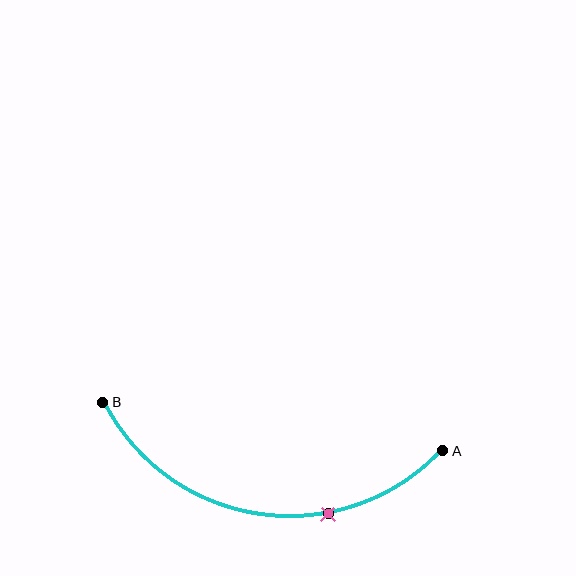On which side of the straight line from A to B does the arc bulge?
The arc bulges below the straight line connecting A and B.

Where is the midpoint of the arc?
The arc midpoint is the point on the curve farthest from the straight line joining A and B. It sits below that line.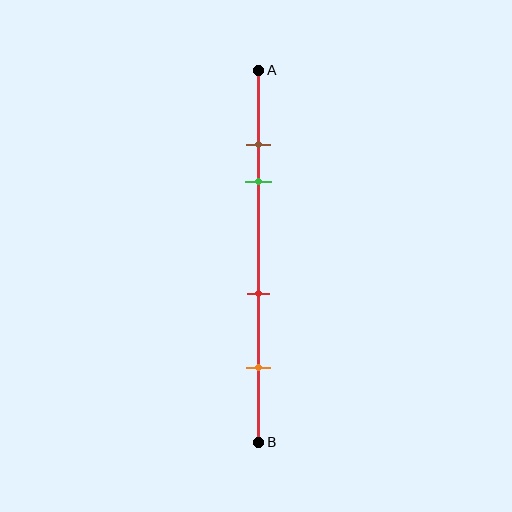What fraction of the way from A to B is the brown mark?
The brown mark is approximately 20% (0.2) of the way from A to B.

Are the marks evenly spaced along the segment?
No, the marks are not evenly spaced.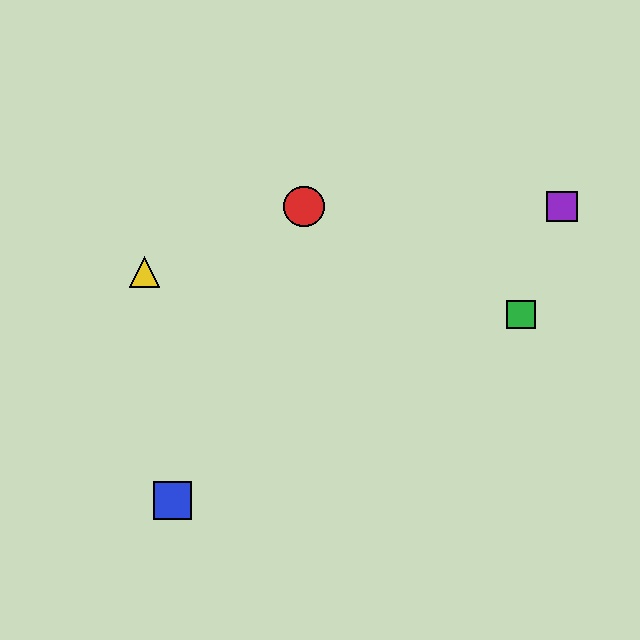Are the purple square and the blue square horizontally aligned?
No, the purple square is at y≈207 and the blue square is at y≈501.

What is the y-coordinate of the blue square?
The blue square is at y≈501.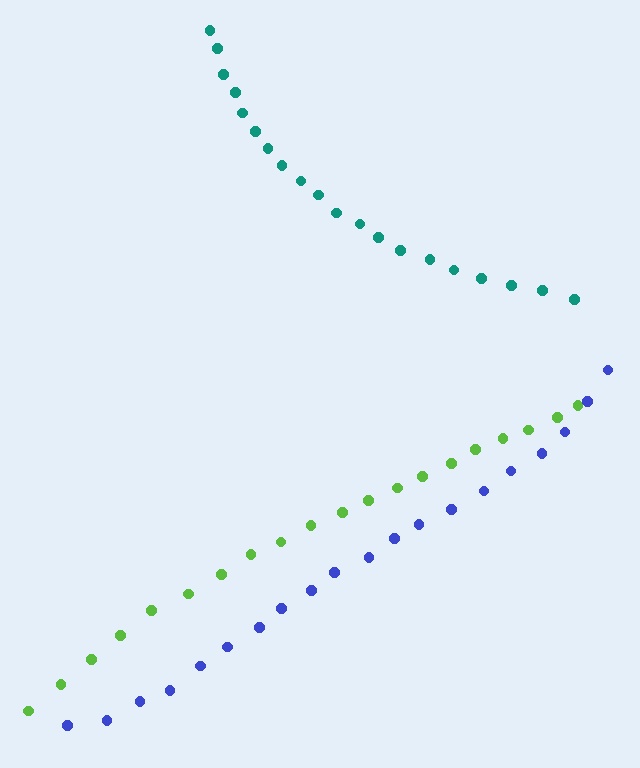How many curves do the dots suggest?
There are 3 distinct paths.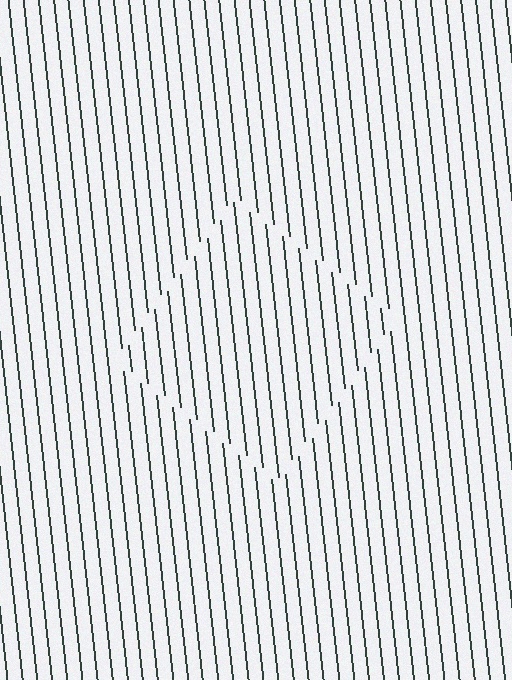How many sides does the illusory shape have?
4 sides — the line-ends trace a square.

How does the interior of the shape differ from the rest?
The interior of the shape contains the same grating, shifted by half a period — the contour is defined by the phase discontinuity where line-ends from the inner and outer gratings abut.